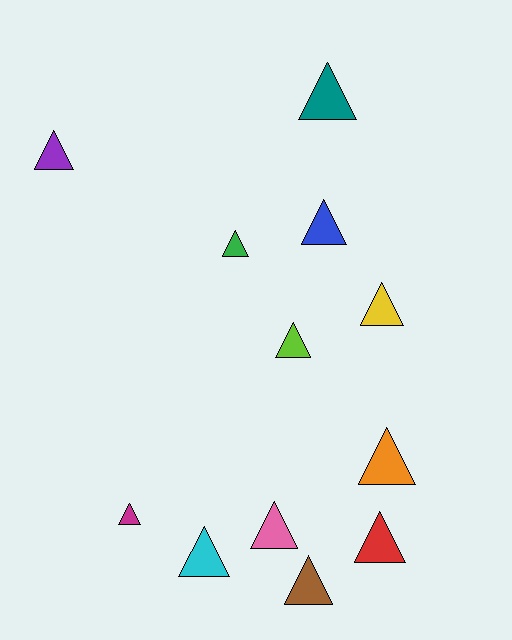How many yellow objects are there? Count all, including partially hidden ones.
There is 1 yellow object.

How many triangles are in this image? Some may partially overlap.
There are 12 triangles.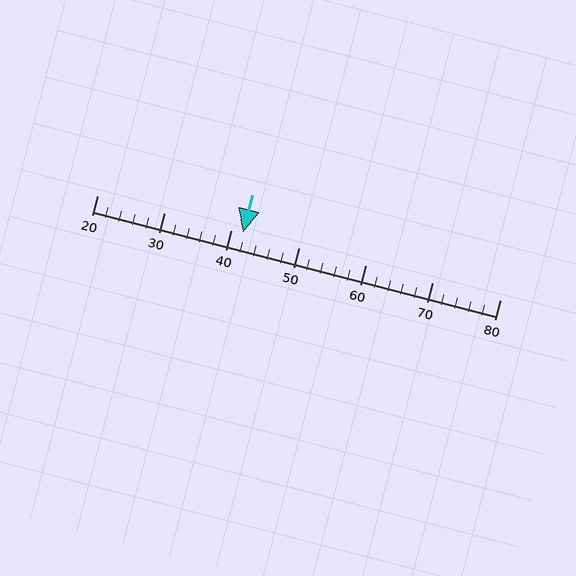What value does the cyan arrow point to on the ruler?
The cyan arrow points to approximately 42.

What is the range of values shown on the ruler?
The ruler shows values from 20 to 80.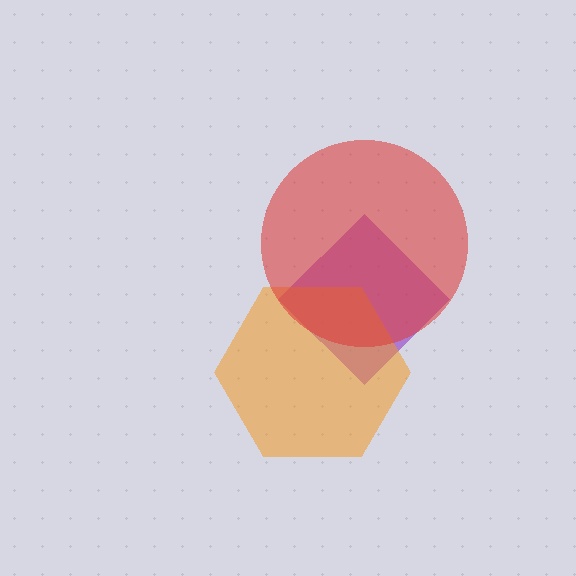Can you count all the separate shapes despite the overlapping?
Yes, there are 3 separate shapes.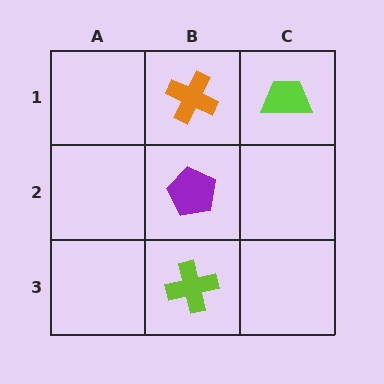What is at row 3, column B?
A lime cross.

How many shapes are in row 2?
1 shape.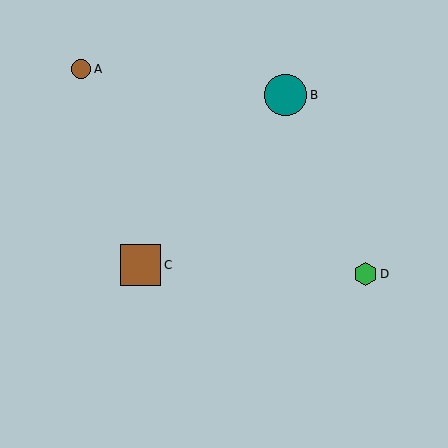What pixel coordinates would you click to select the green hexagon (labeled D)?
Click at (365, 274) to select the green hexagon D.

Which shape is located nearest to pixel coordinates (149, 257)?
The brown square (labeled C) at (140, 265) is nearest to that location.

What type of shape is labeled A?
Shape A is a brown circle.